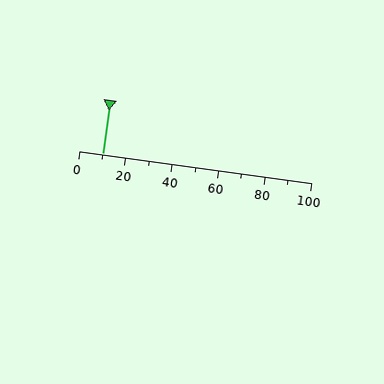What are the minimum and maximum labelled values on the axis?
The axis runs from 0 to 100.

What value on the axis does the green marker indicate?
The marker indicates approximately 10.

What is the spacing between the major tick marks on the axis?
The major ticks are spaced 20 apart.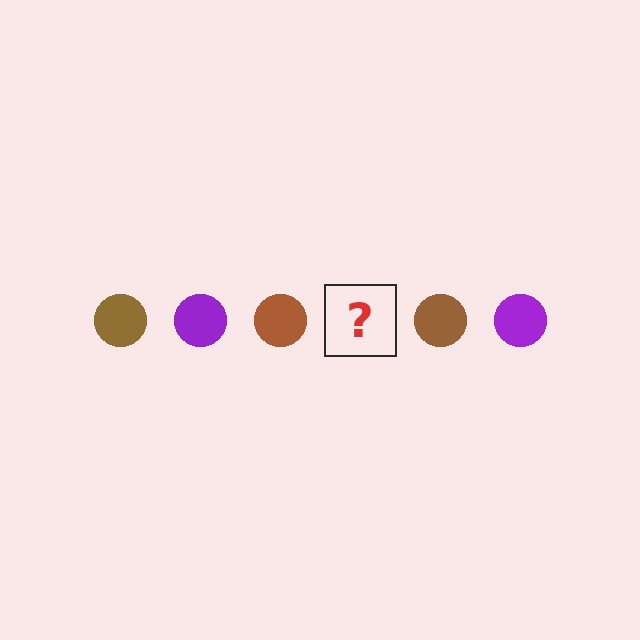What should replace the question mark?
The question mark should be replaced with a purple circle.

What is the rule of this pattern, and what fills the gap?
The rule is that the pattern cycles through brown, purple circles. The gap should be filled with a purple circle.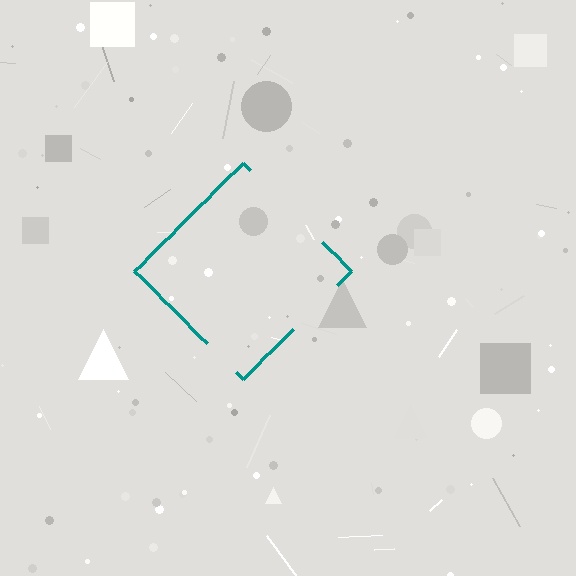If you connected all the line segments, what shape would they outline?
They would outline a diamond.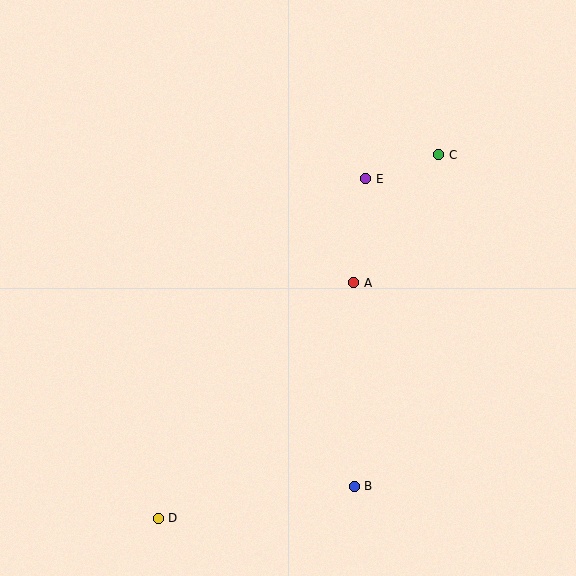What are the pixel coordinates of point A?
Point A is at (354, 283).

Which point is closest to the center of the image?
Point A at (354, 283) is closest to the center.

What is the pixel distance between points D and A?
The distance between D and A is 306 pixels.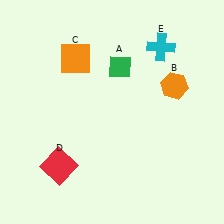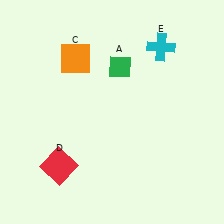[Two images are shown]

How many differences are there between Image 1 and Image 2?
There is 1 difference between the two images.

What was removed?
The orange hexagon (B) was removed in Image 2.